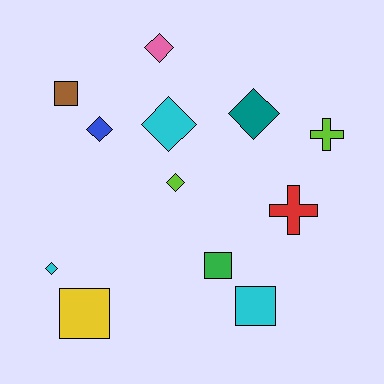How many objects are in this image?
There are 12 objects.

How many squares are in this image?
There are 4 squares.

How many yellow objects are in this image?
There is 1 yellow object.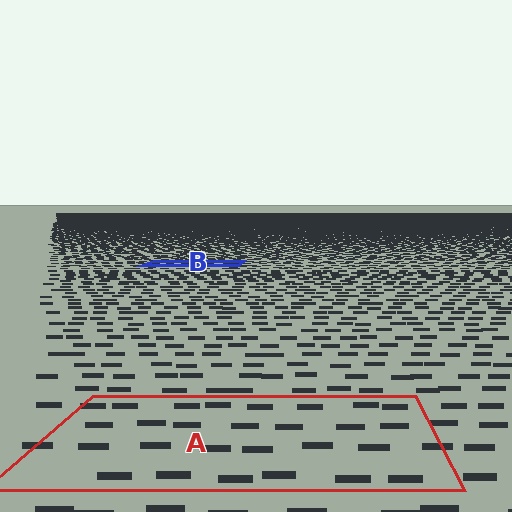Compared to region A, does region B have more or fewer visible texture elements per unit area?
Region B has more texture elements per unit area — they are packed more densely because it is farther away.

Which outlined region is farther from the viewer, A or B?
Region B is farther from the viewer — the texture elements inside it appear smaller and more densely packed.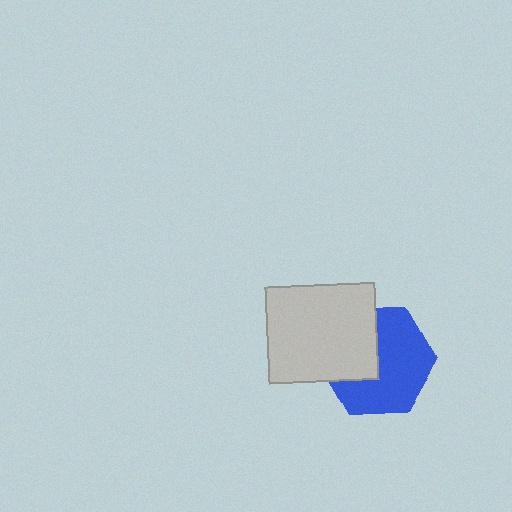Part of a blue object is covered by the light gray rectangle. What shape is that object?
It is a hexagon.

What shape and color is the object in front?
The object in front is a light gray rectangle.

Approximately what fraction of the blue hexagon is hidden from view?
Roughly 37% of the blue hexagon is hidden behind the light gray rectangle.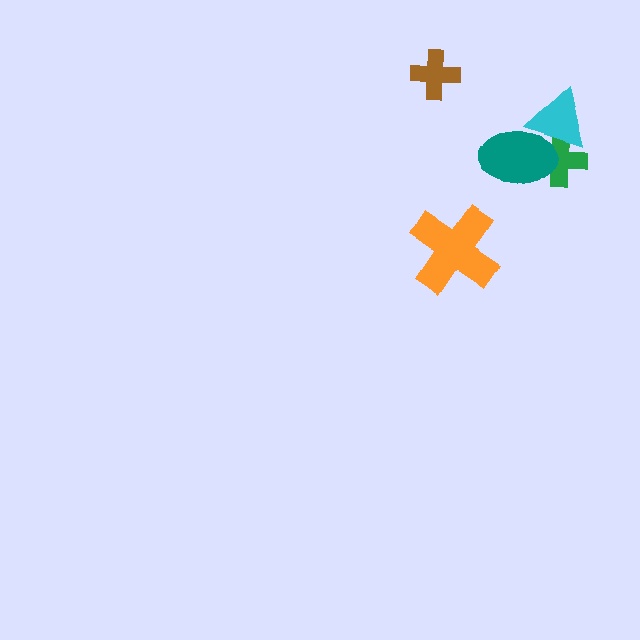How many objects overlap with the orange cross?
0 objects overlap with the orange cross.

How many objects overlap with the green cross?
2 objects overlap with the green cross.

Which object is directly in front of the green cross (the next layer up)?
The teal ellipse is directly in front of the green cross.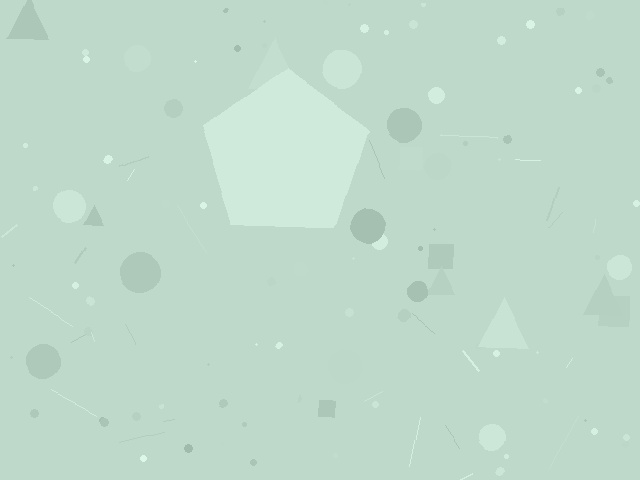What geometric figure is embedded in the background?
A pentagon is embedded in the background.